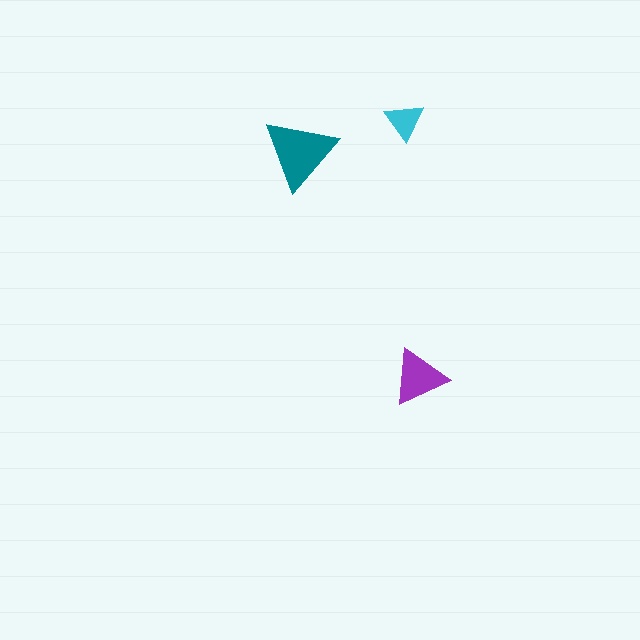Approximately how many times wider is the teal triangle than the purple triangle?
About 1.5 times wider.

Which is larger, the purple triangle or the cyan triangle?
The purple one.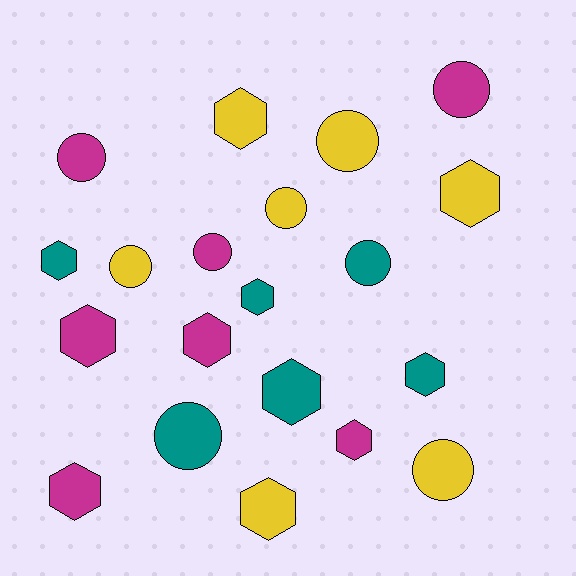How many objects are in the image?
There are 20 objects.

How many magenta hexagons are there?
There are 4 magenta hexagons.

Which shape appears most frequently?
Hexagon, with 11 objects.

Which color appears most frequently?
Magenta, with 7 objects.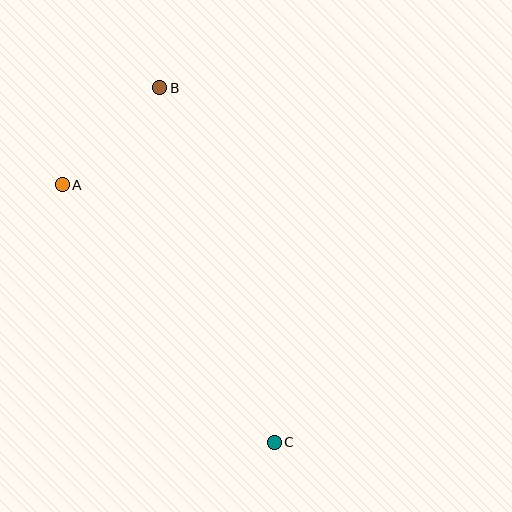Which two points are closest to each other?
Points A and B are closest to each other.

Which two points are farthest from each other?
Points B and C are farthest from each other.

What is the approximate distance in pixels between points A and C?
The distance between A and C is approximately 333 pixels.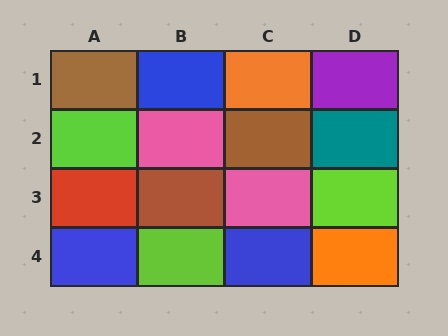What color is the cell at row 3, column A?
Red.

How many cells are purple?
1 cell is purple.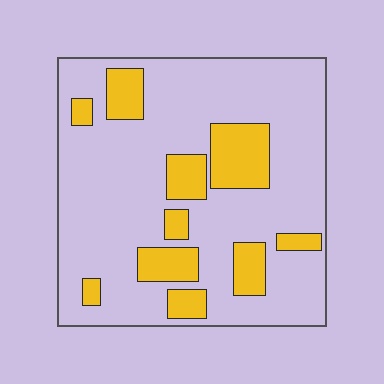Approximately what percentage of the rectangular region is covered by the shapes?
Approximately 20%.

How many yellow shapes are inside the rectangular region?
10.